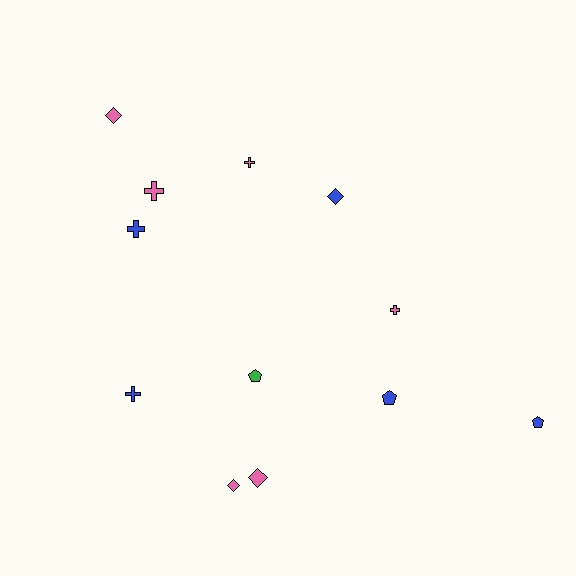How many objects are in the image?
There are 12 objects.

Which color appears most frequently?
Pink, with 6 objects.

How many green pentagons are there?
There is 1 green pentagon.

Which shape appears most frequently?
Cross, with 5 objects.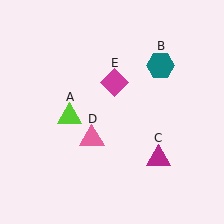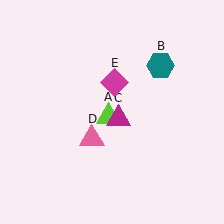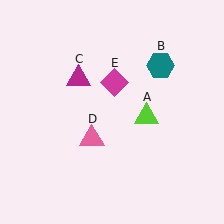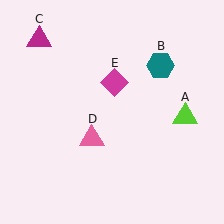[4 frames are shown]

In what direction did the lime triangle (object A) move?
The lime triangle (object A) moved right.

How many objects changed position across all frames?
2 objects changed position: lime triangle (object A), magenta triangle (object C).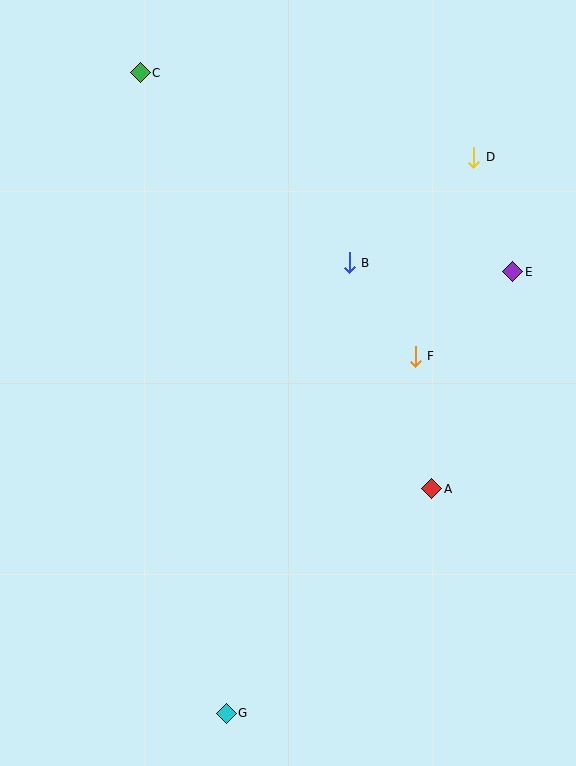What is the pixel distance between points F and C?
The distance between F and C is 395 pixels.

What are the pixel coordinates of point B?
Point B is at (349, 263).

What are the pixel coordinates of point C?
Point C is at (140, 73).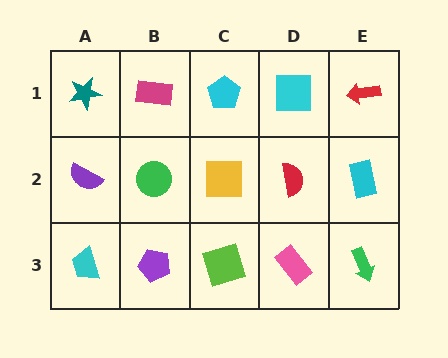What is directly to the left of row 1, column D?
A cyan pentagon.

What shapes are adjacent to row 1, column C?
A yellow square (row 2, column C), a magenta rectangle (row 1, column B), a cyan square (row 1, column D).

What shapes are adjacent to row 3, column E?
A cyan rectangle (row 2, column E), a pink rectangle (row 3, column D).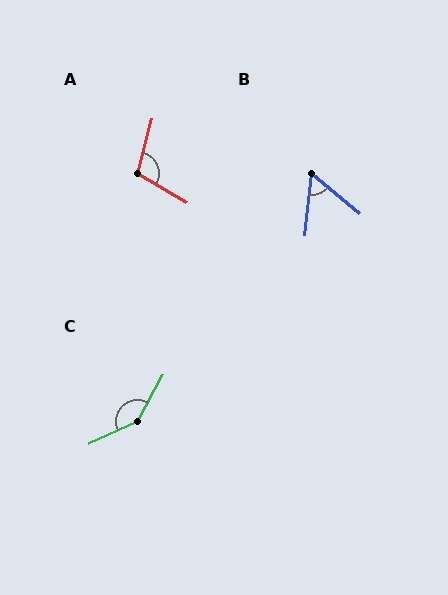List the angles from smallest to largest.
B (57°), A (106°), C (144°).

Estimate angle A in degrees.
Approximately 106 degrees.